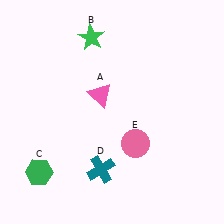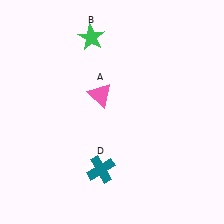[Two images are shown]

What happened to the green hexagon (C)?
The green hexagon (C) was removed in Image 2. It was in the bottom-left area of Image 1.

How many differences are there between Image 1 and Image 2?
There are 2 differences between the two images.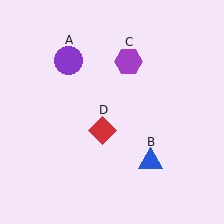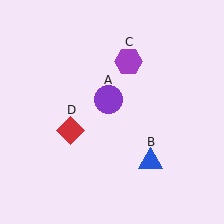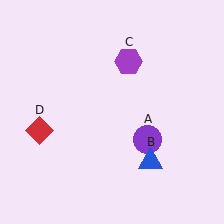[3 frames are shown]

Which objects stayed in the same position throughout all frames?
Blue triangle (object B) and purple hexagon (object C) remained stationary.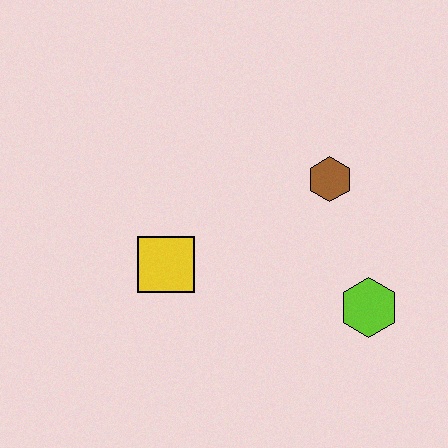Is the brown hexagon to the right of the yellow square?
Yes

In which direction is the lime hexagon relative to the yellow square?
The lime hexagon is to the right of the yellow square.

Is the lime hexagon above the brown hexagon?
No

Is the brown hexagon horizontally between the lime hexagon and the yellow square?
Yes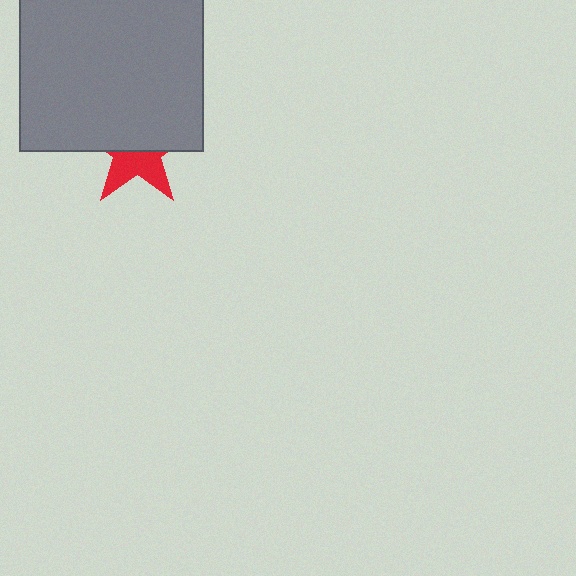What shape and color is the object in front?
The object in front is a gray square.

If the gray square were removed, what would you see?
You would see the complete red star.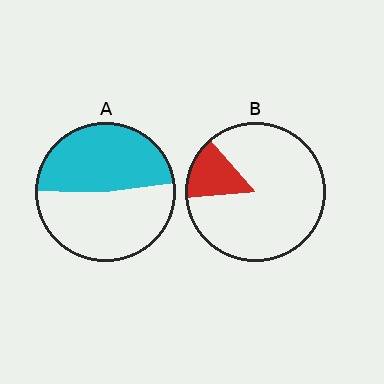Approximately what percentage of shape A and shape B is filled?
A is approximately 50% and B is approximately 15%.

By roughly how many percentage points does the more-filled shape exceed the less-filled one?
By roughly 35 percentage points (A over B).